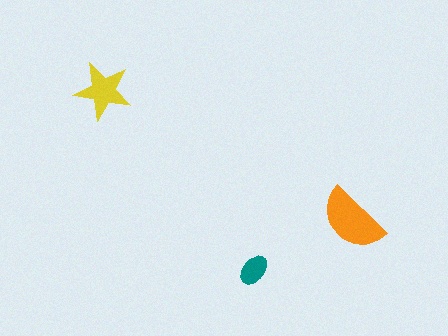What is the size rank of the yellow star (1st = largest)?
2nd.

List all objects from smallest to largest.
The teal ellipse, the yellow star, the orange semicircle.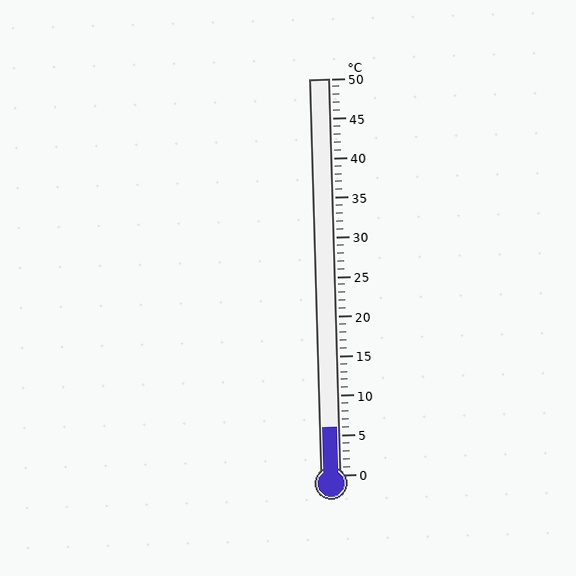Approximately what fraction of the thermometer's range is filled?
The thermometer is filled to approximately 10% of its range.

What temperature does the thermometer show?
The thermometer shows approximately 6°C.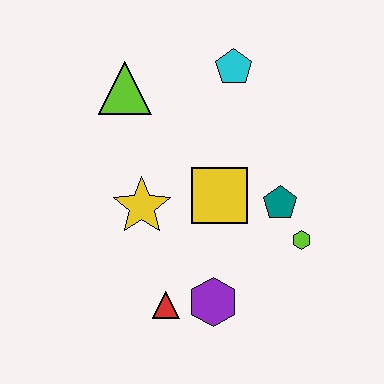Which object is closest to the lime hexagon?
The teal pentagon is closest to the lime hexagon.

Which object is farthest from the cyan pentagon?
The red triangle is farthest from the cyan pentagon.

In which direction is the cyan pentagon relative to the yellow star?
The cyan pentagon is above the yellow star.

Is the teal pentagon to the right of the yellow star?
Yes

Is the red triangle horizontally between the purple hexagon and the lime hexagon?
No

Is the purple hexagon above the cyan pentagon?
No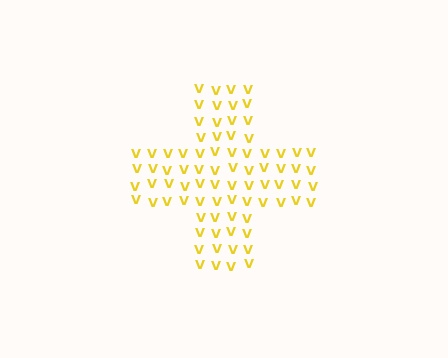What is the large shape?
The large shape is a cross.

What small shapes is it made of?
It is made of small letter V's.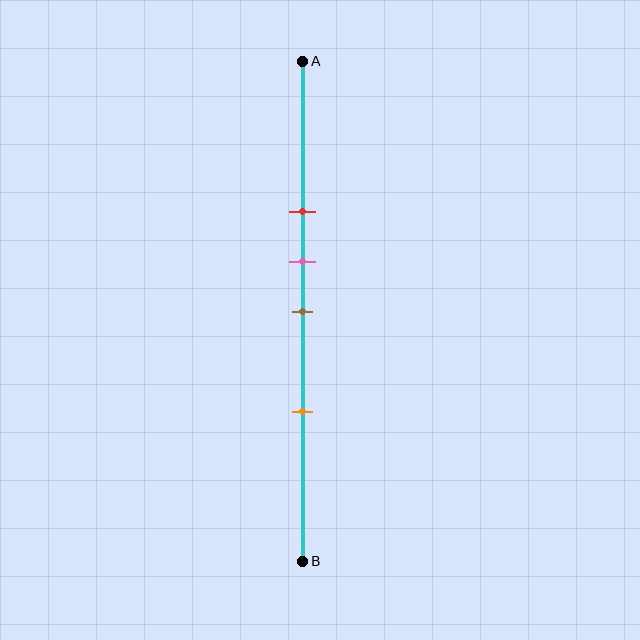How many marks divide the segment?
There are 4 marks dividing the segment.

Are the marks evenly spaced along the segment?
No, the marks are not evenly spaced.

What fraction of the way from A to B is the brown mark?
The brown mark is approximately 50% (0.5) of the way from A to B.